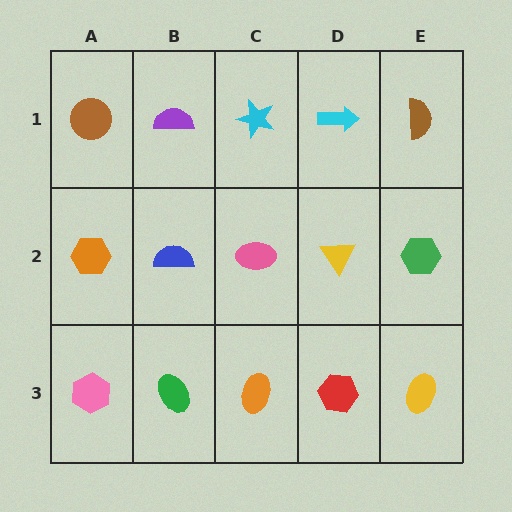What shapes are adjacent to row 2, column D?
A cyan arrow (row 1, column D), a red hexagon (row 3, column D), a pink ellipse (row 2, column C), a green hexagon (row 2, column E).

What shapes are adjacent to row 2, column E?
A brown semicircle (row 1, column E), a yellow ellipse (row 3, column E), a yellow triangle (row 2, column D).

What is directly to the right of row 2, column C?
A yellow triangle.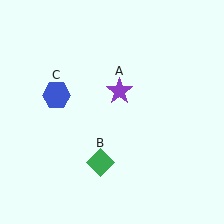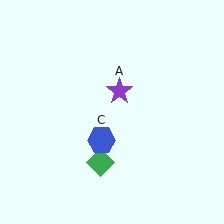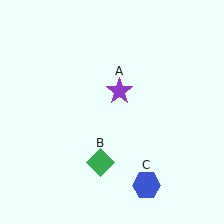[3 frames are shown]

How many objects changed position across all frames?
1 object changed position: blue hexagon (object C).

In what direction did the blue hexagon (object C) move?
The blue hexagon (object C) moved down and to the right.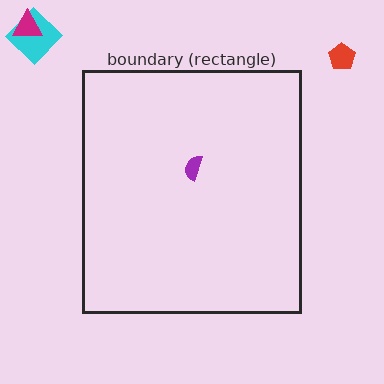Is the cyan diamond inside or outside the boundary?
Outside.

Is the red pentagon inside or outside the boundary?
Outside.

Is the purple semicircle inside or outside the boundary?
Inside.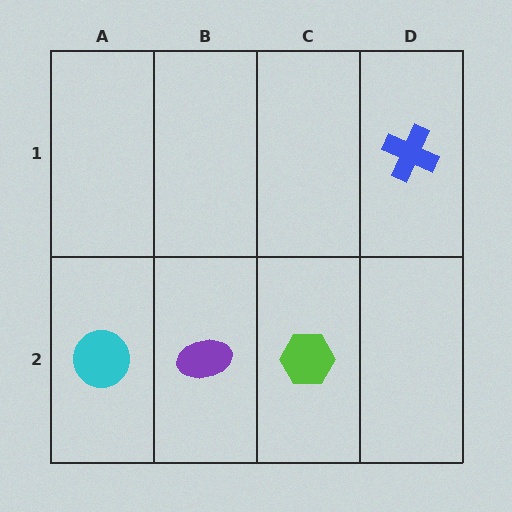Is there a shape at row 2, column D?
No, that cell is empty.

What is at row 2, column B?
A purple ellipse.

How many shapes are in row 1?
1 shape.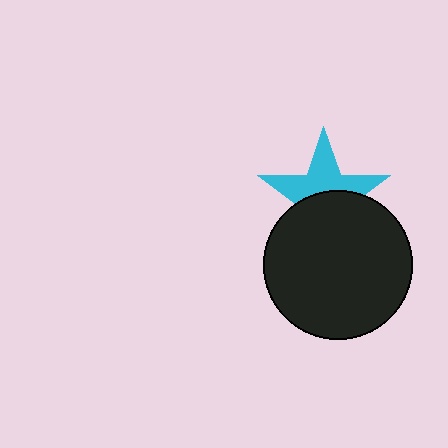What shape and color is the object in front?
The object in front is a black circle.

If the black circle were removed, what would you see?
You would see the complete cyan star.